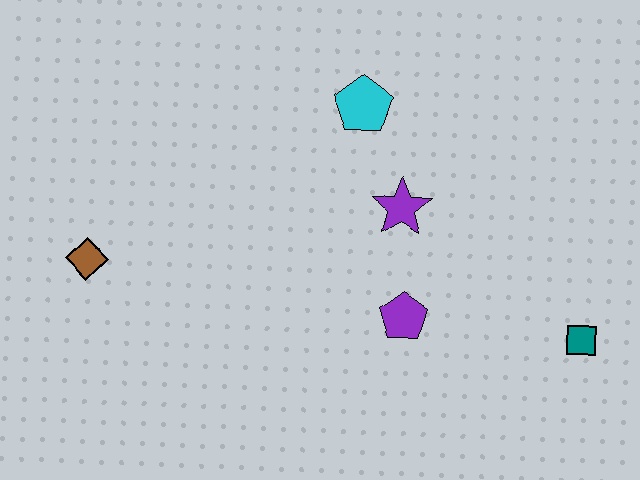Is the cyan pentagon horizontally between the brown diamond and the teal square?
Yes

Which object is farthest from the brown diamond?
The teal square is farthest from the brown diamond.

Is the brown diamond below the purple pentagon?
No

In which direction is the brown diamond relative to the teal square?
The brown diamond is to the left of the teal square.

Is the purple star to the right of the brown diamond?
Yes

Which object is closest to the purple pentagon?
The purple star is closest to the purple pentagon.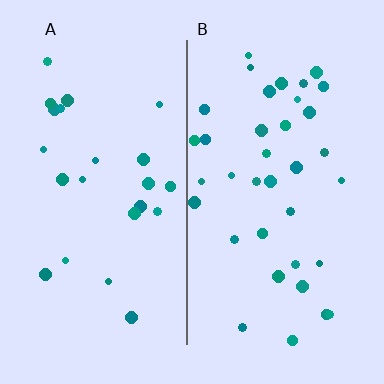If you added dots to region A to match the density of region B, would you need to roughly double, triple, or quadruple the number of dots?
Approximately double.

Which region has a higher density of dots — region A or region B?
B (the right).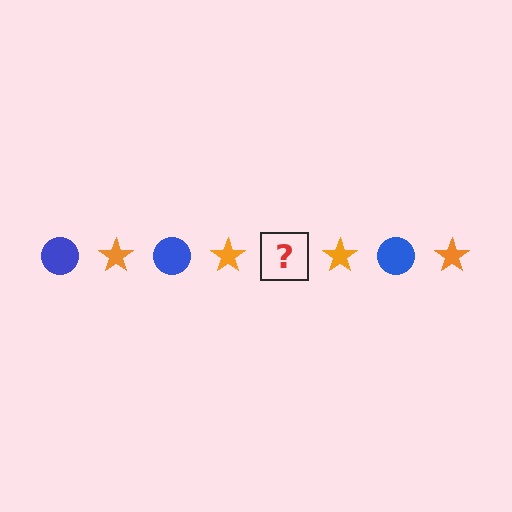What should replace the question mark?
The question mark should be replaced with a blue circle.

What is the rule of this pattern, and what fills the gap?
The rule is that the pattern alternates between blue circle and orange star. The gap should be filled with a blue circle.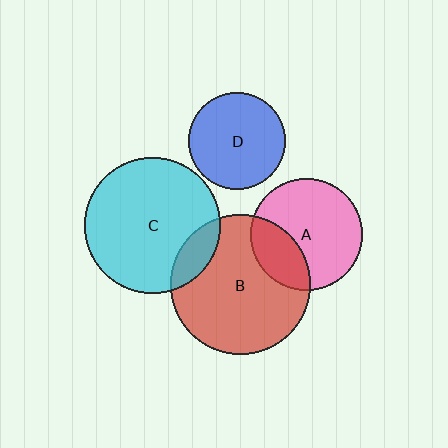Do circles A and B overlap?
Yes.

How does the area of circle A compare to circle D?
Approximately 1.3 times.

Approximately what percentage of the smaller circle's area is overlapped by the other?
Approximately 30%.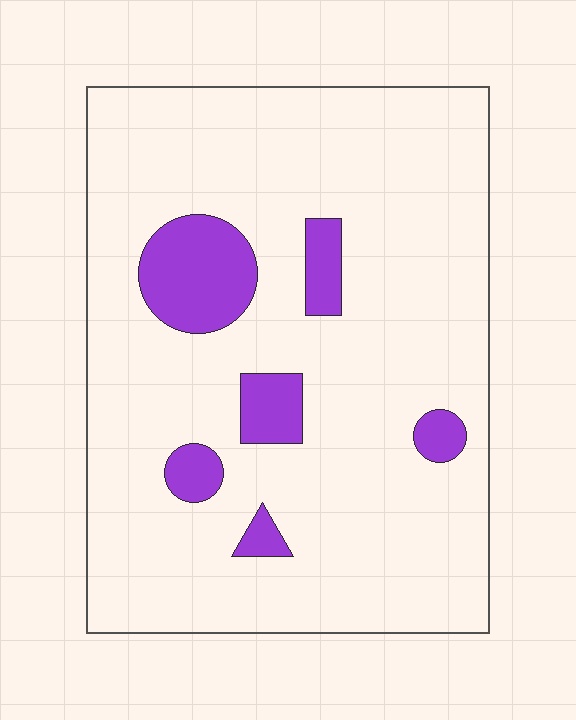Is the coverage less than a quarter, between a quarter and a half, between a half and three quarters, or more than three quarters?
Less than a quarter.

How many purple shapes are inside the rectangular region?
6.